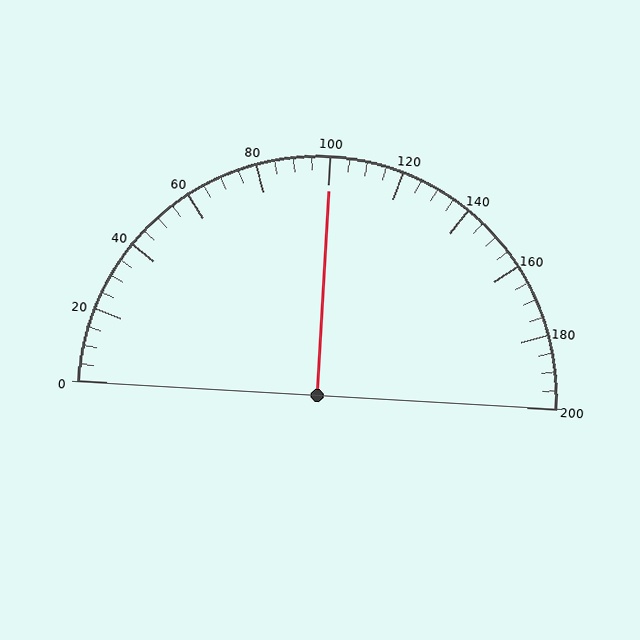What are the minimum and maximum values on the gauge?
The gauge ranges from 0 to 200.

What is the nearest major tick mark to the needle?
The nearest major tick mark is 100.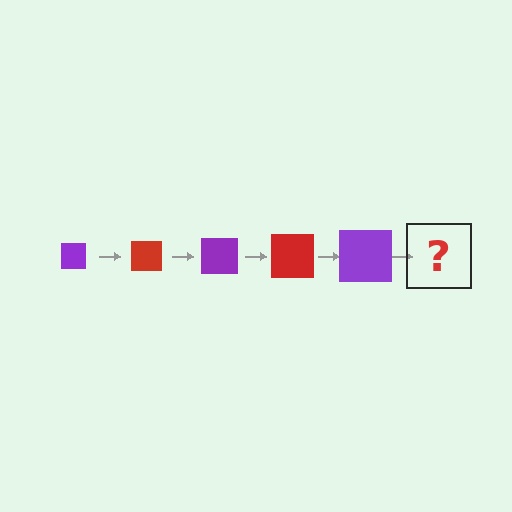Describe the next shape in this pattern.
It should be a red square, larger than the previous one.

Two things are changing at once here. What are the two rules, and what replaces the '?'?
The two rules are that the square grows larger each step and the color cycles through purple and red. The '?' should be a red square, larger than the previous one.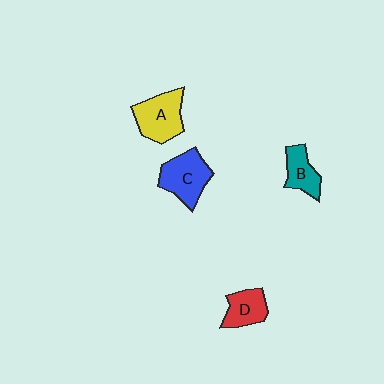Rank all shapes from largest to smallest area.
From largest to smallest: C (blue), A (yellow), D (red), B (teal).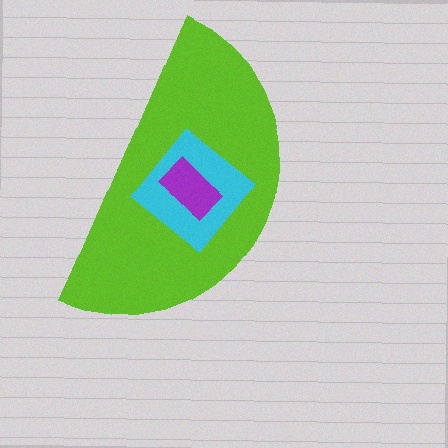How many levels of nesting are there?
3.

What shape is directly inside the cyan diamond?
The purple rectangle.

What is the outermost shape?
The lime semicircle.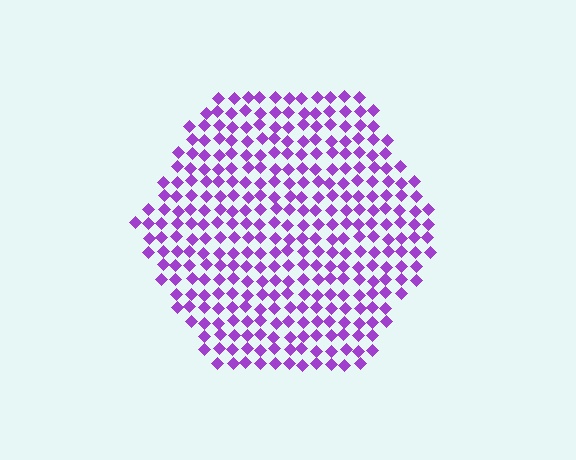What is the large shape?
The large shape is a hexagon.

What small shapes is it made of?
It is made of small diamonds.